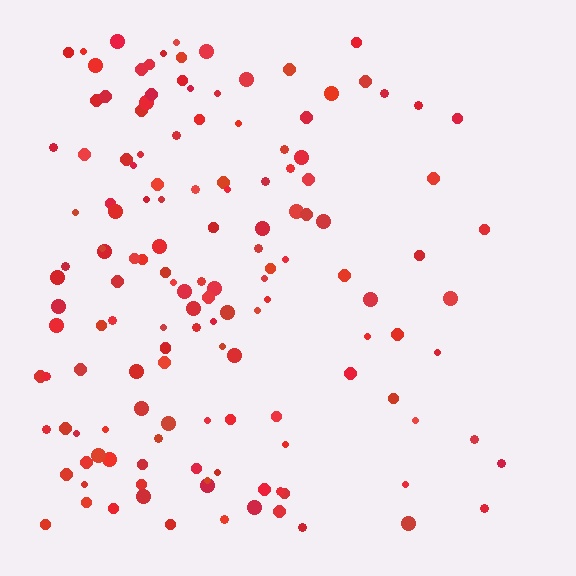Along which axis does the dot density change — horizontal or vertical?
Horizontal.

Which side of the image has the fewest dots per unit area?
The right.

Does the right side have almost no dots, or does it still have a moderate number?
Still a moderate number, just noticeably fewer than the left.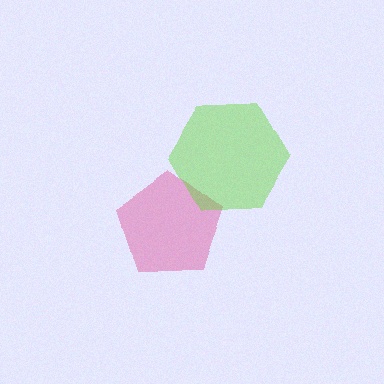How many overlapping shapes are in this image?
There are 2 overlapping shapes in the image.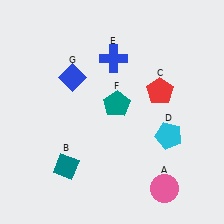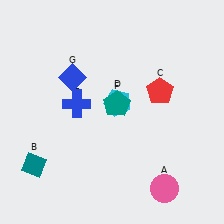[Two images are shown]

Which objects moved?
The objects that moved are: the teal diamond (B), the cyan pentagon (D), the blue cross (E).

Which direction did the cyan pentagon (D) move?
The cyan pentagon (D) moved left.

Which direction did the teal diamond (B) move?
The teal diamond (B) moved left.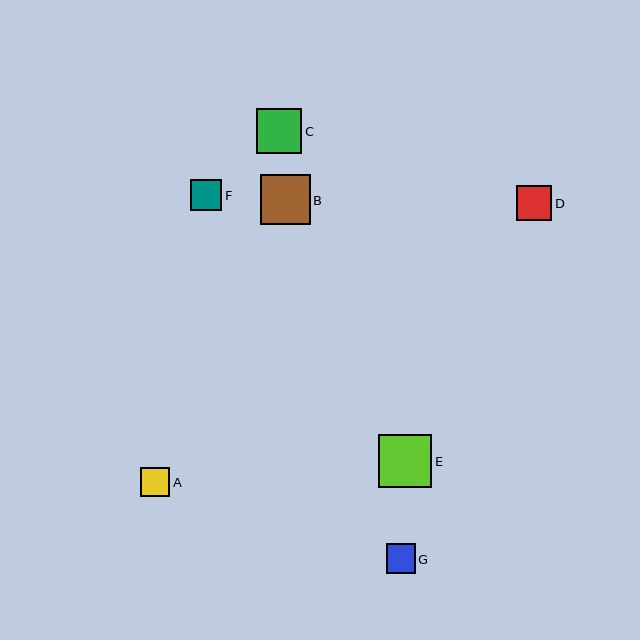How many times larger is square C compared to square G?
Square C is approximately 1.5 times the size of square G.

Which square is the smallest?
Square A is the smallest with a size of approximately 29 pixels.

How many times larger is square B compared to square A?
Square B is approximately 1.7 times the size of square A.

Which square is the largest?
Square E is the largest with a size of approximately 53 pixels.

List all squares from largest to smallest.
From largest to smallest: E, B, C, D, F, G, A.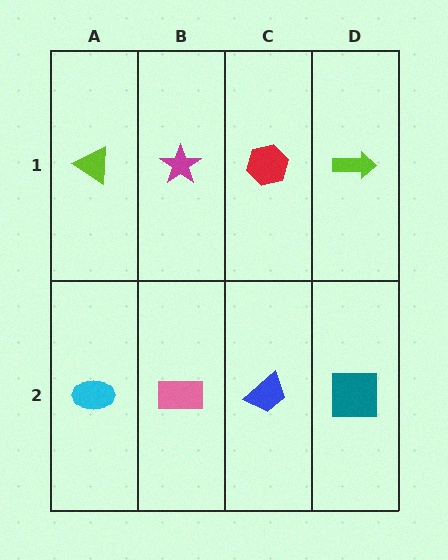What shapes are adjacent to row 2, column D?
A lime arrow (row 1, column D), a blue trapezoid (row 2, column C).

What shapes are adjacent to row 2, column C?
A red hexagon (row 1, column C), a pink rectangle (row 2, column B), a teal square (row 2, column D).